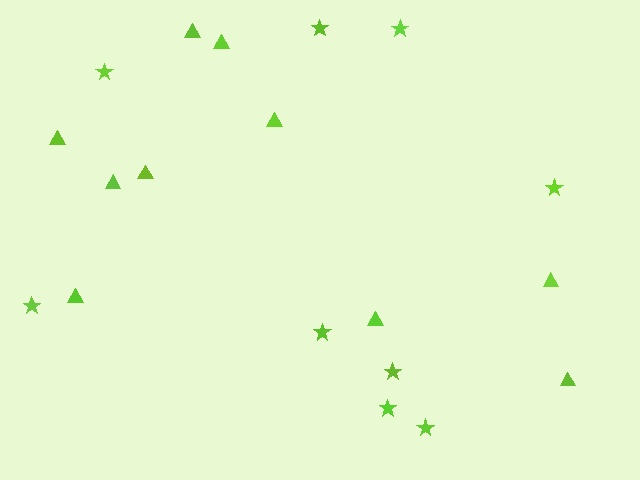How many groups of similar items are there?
There are 2 groups: one group of stars (9) and one group of triangles (10).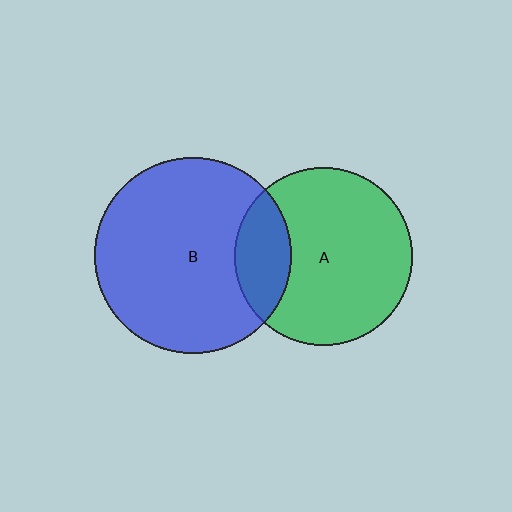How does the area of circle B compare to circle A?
Approximately 1.2 times.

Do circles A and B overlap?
Yes.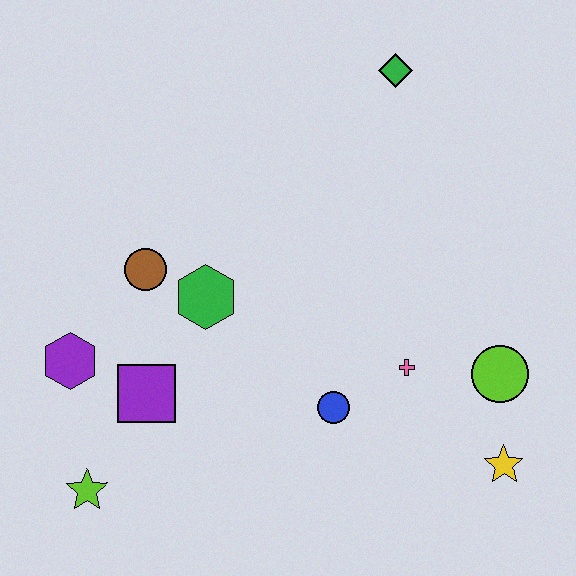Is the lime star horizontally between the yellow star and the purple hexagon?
Yes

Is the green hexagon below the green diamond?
Yes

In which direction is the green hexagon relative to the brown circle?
The green hexagon is to the right of the brown circle.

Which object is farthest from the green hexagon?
The yellow star is farthest from the green hexagon.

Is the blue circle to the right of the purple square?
Yes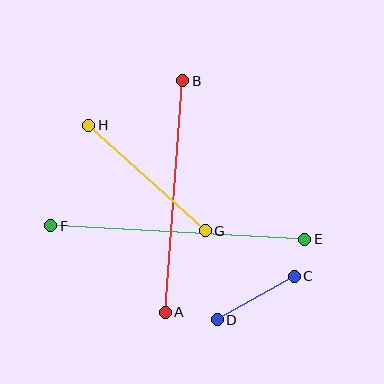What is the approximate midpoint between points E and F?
The midpoint is at approximately (178, 232) pixels.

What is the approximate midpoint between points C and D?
The midpoint is at approximately (256, 298) pixels.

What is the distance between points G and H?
The distance is approximately 157 pixels.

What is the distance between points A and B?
The distance is approximately 233 pixels.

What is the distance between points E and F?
The distance is approximately 254 pixels.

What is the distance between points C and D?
The distance is approximately 88 pixels.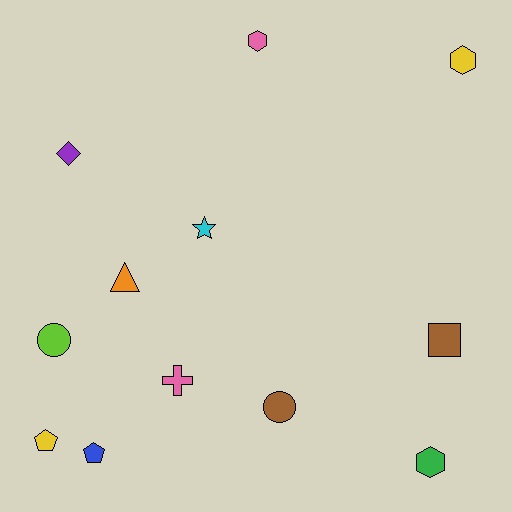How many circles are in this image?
There are 2 circles.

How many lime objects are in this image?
There is 1 lime object.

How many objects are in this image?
There are 12 objects.